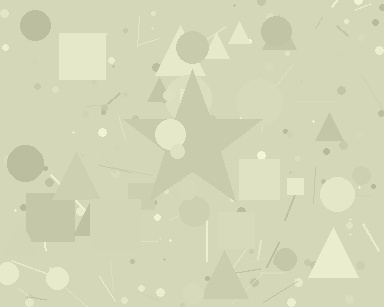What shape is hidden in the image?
A star is hidden in the image.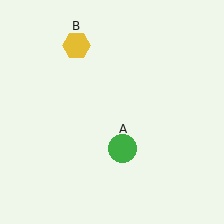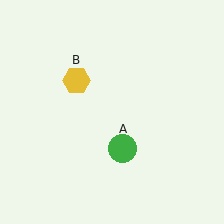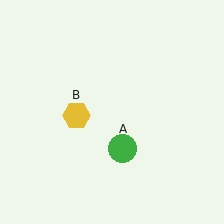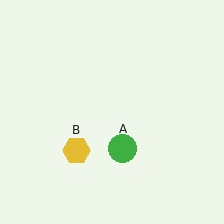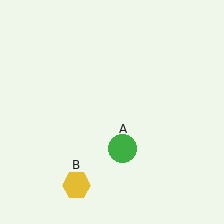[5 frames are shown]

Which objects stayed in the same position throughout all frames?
Green circle (object A) remained stationary.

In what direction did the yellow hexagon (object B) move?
The yellow hexagon (object B) moved down.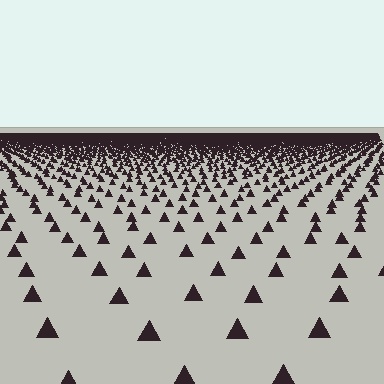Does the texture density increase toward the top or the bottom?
Density increases toward the top.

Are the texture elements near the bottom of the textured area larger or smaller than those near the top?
Larger. Near the bottom, elements are closer to the viewer and appear at a bigger on-screen size.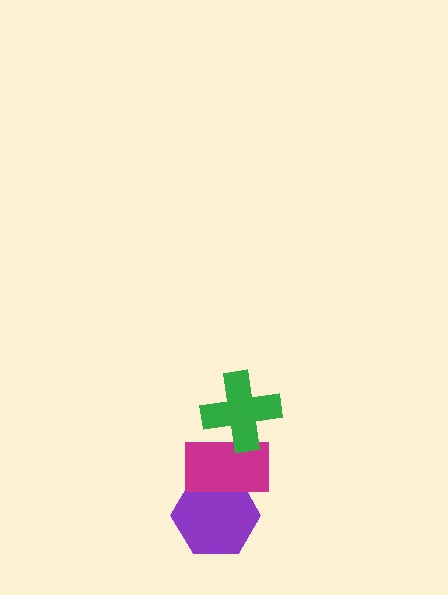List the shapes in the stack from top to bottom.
From top to bottom: the green cross, the magenta rectangle, the purple hexagon.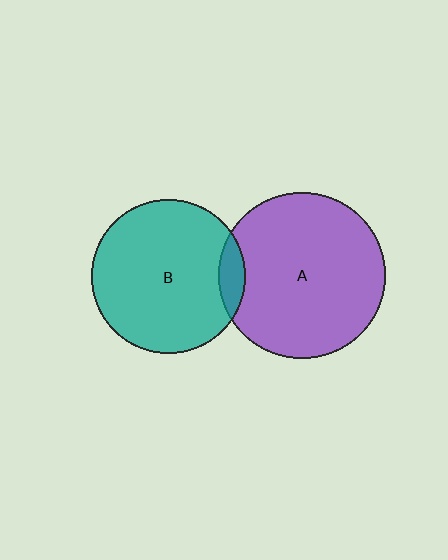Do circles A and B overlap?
Yes.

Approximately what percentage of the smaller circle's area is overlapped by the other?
Approximately 10%.